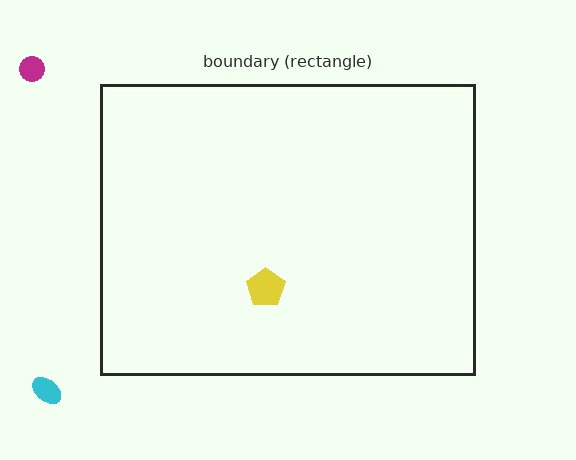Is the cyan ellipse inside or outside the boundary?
Outside.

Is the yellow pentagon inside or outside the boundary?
Inside.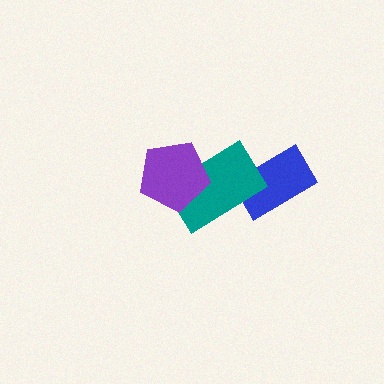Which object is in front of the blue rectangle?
The teal rectangle is in front of the blue rectangle.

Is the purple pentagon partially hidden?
No, no other shape covers it.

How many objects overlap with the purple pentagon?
1 object overlaps with the purple pentagon.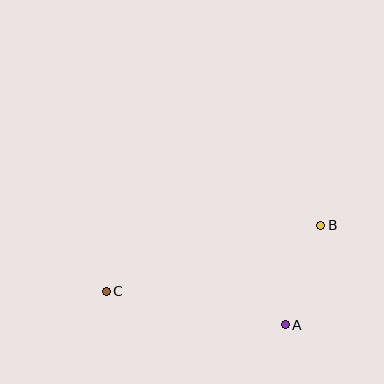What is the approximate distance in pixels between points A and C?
The distance between A and C is approximately 182 pixels.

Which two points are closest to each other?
Points A and B are closest to each other.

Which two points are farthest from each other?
Points B and C are farthest from each other.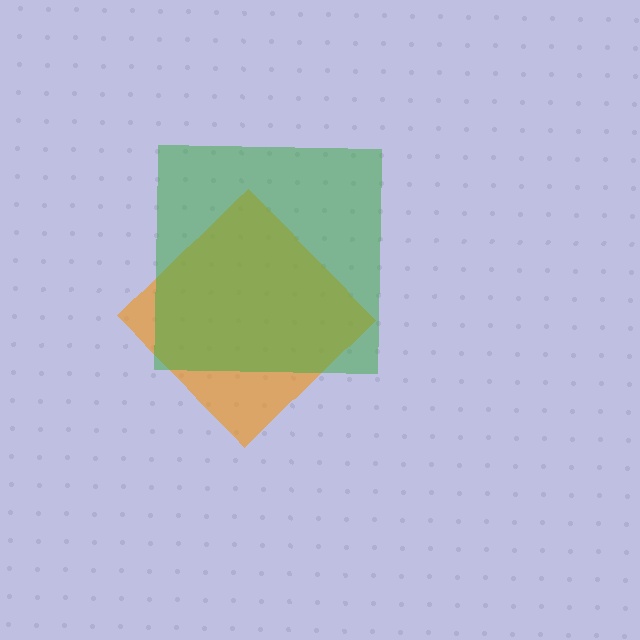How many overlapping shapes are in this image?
There are 2 overlapping shapes in the image.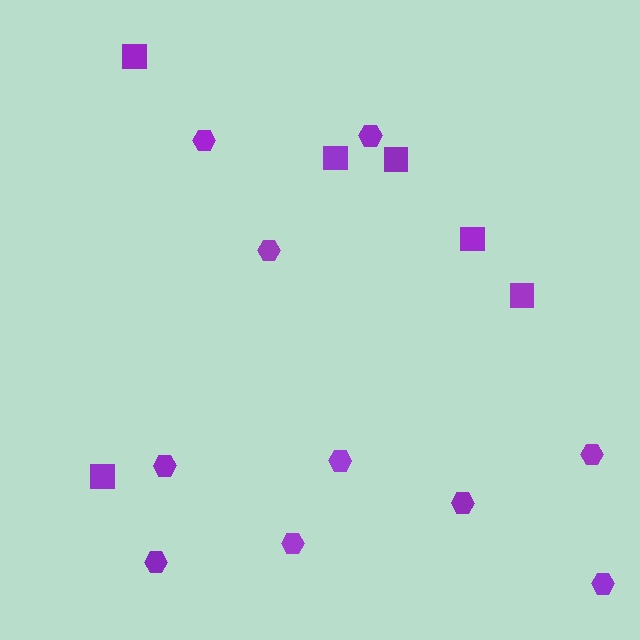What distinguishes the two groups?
There are 2 groups: one group of squares (6) and one group of hexagons (10).